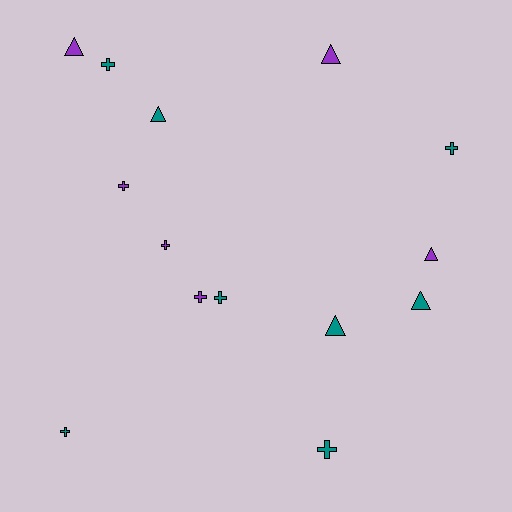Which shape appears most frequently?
Cross, with 8 objects.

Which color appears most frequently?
Teal, with 8 objects.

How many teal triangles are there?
There are 3 teal triangles.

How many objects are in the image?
There are 14 objects.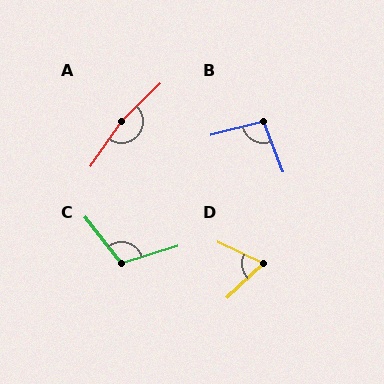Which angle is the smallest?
D, at approximately 69 degrees.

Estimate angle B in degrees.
Approximately 97 degrees.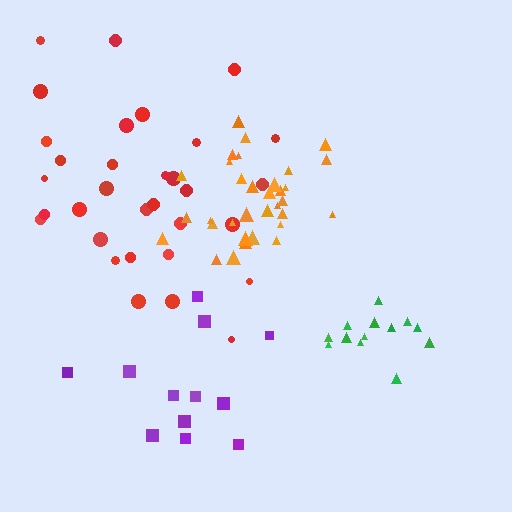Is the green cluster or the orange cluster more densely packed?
Orange.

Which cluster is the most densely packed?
Orange.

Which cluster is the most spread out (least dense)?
Purple.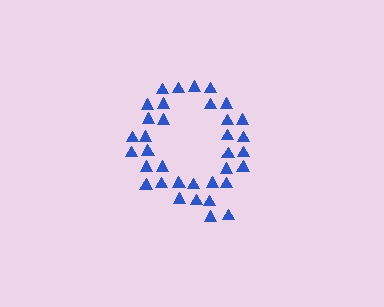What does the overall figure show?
The overall figure shows the letter Q.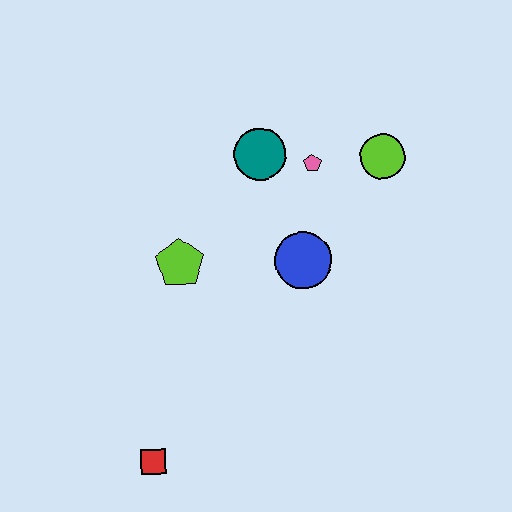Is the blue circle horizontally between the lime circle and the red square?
Yes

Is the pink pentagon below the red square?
No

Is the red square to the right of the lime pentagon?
No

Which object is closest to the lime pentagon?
The blue circle is closest to the lime pentagon.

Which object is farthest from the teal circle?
The red square is farthest from the teal circle.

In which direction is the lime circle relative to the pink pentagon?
The lime circle is to the right of the pink pentagon.